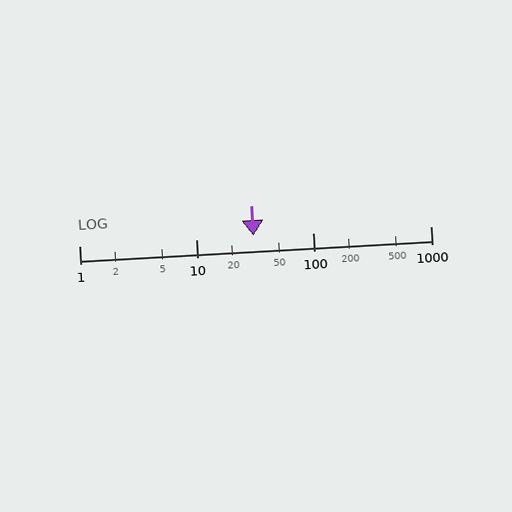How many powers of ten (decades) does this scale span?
The scale spans 3 decades, from 1 to 1000.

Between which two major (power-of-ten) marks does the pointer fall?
The pointer is between 10 and 100.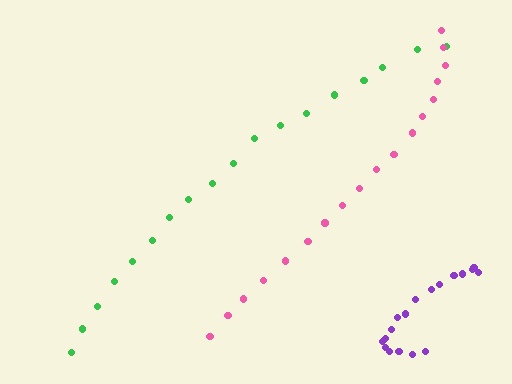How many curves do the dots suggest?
There are 3 distinct paths.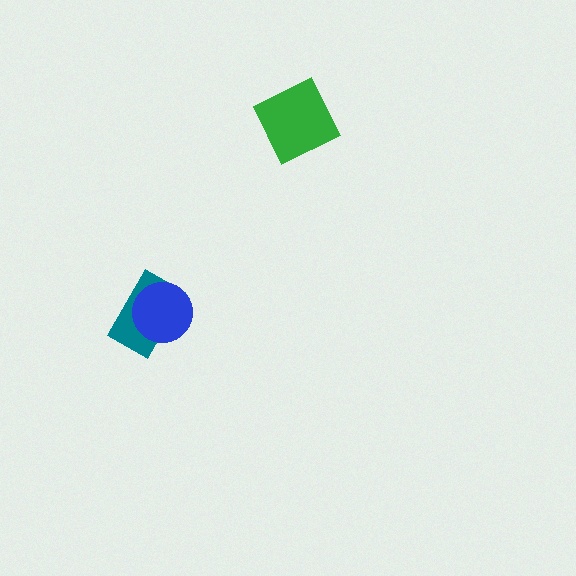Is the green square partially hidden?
No, no other shape covers it.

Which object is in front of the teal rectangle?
The blue circle is in front of the teal rectangle.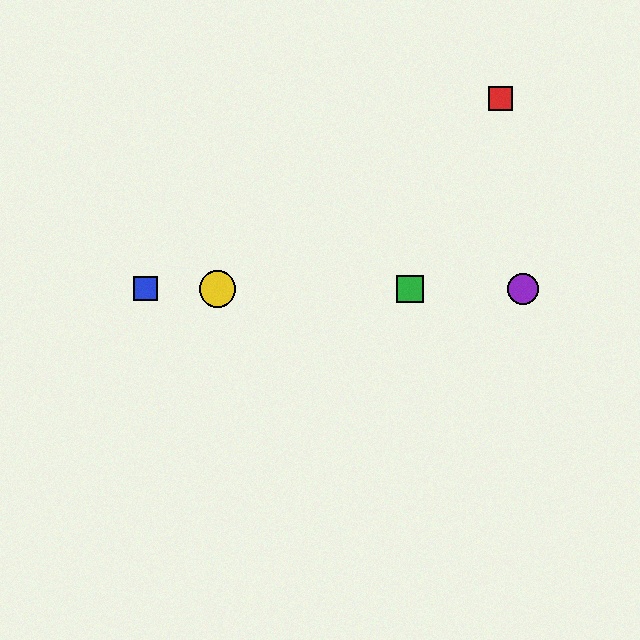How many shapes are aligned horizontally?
4 shapes (the blue square, the green square, the yellow circle, the purple circle) are aligned horizontally.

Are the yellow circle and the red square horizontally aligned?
No, the yellow circle is at y≈289 and the red square is at y≈99.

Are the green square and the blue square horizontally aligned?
Yes, both are at y≈289.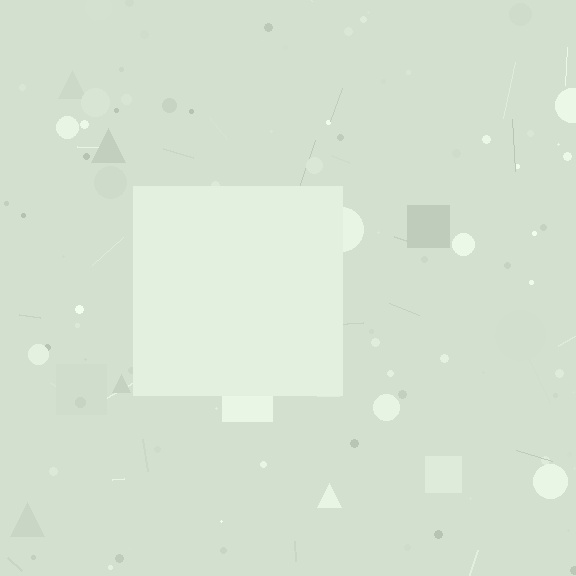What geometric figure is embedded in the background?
A square is embedded in the background.